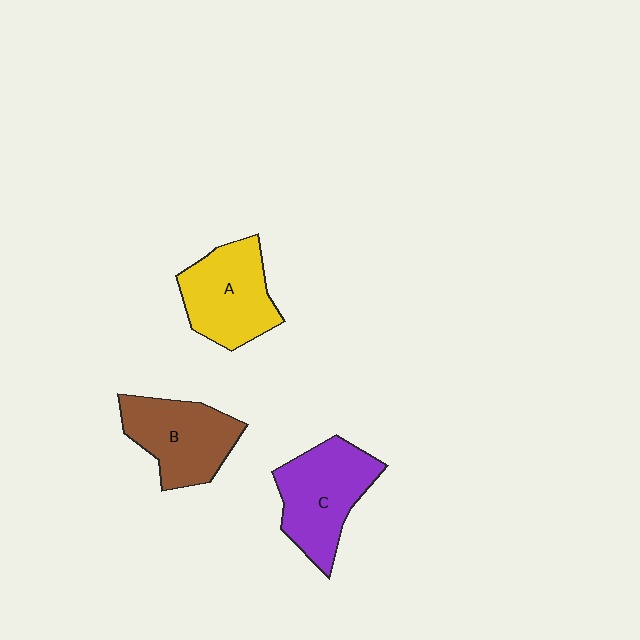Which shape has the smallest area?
Shape B (brown).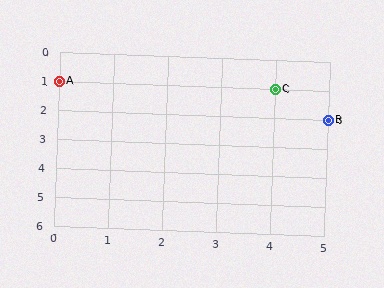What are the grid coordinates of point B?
Point B is at grid coordinates (5, 2).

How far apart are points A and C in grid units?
Points A and C are 4 columns apart.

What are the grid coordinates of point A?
Point A is at grid coordinates (0, 1).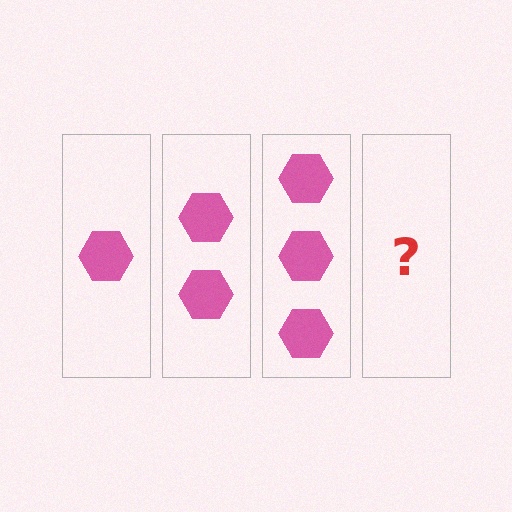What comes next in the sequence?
The next element should be 4 hexagons.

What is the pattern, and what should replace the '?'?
The pattern is that each step adds one more hexagon. The '?' should be 4 hexagons.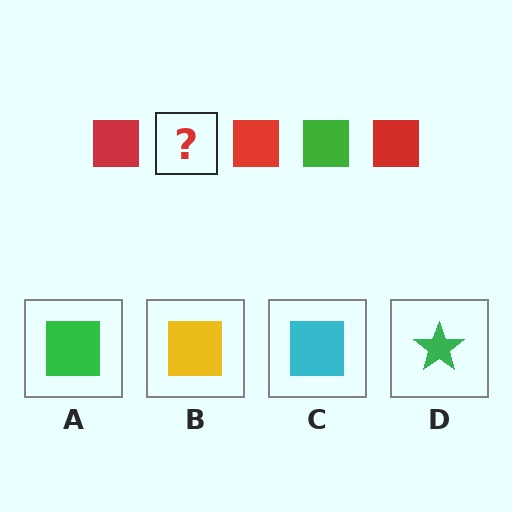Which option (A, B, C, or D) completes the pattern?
A.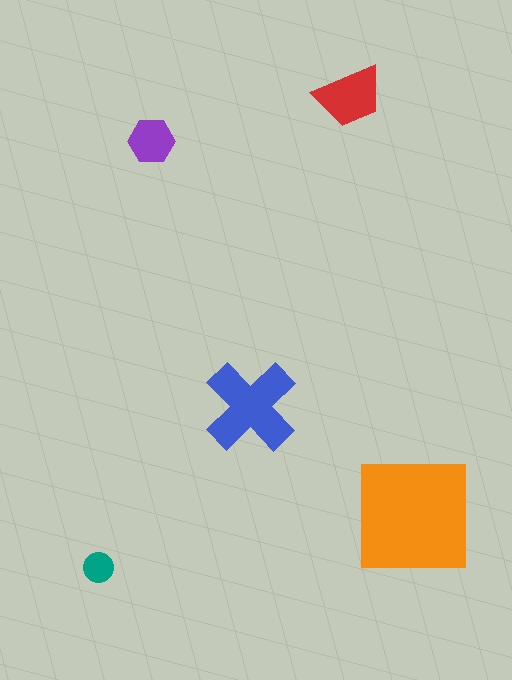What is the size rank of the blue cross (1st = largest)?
2nd.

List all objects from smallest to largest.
The teal circle, the purple hexagon, the red trapezoid, the blue cross, the orange square.